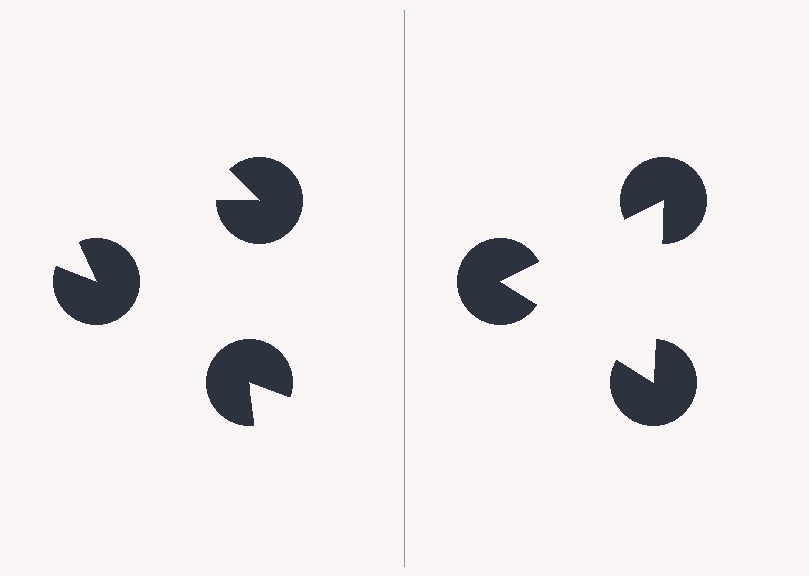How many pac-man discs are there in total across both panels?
6 — 3 on each side.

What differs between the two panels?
The pac-man discs are positioned identically on both sides; only the wedge orientations differ. On the right they align to a triangle; on the left they are misaligned.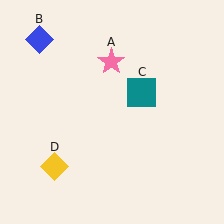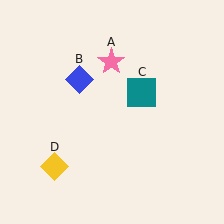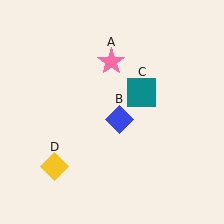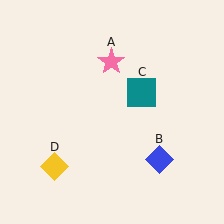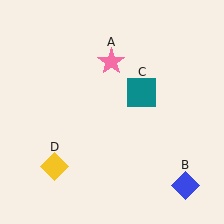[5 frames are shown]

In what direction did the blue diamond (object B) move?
The blue diamond (object B) moved down and to the right.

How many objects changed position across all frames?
1 object changed position: blue diamond (object B).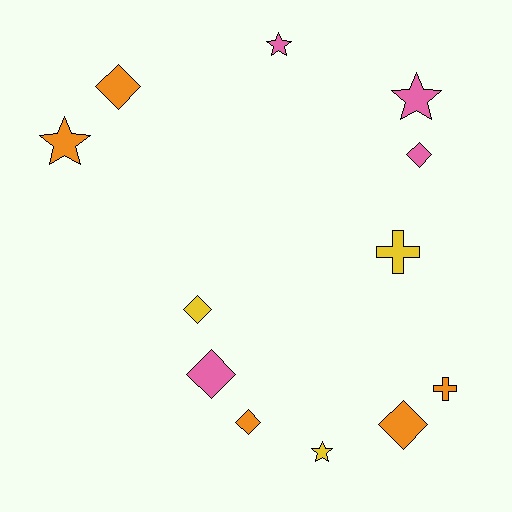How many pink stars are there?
There are 2 pink stars.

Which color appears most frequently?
Orange, with 5 objects.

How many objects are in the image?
There are 12 objects.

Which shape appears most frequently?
Diamond, with 6 objects.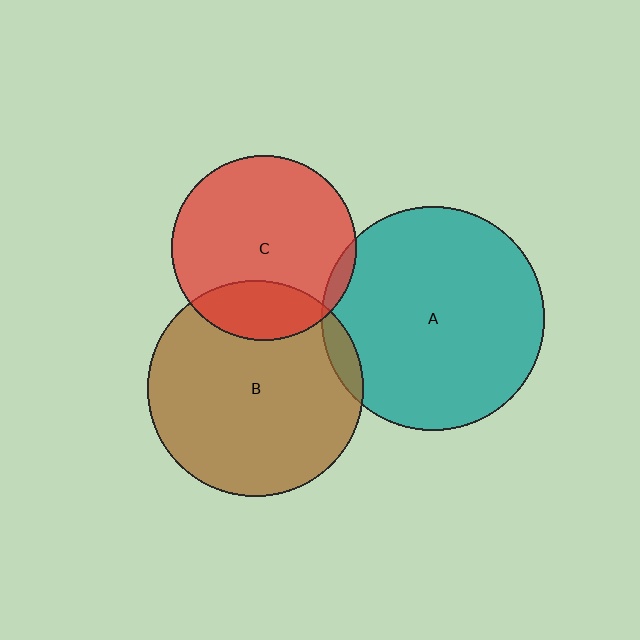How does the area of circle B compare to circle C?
Approximately 1.4 times.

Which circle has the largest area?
Circle A (teal).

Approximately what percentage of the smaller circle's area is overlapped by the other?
Approximately 5%.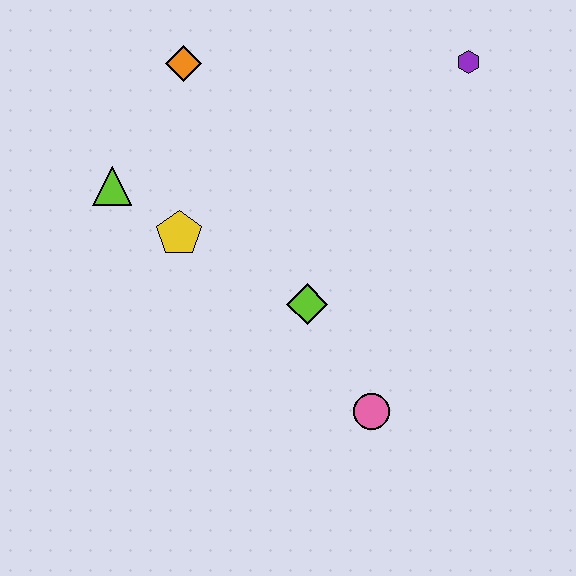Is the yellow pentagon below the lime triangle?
Yes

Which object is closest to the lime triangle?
The yellow pentagon is closest to the lime triangle.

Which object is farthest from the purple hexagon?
The lime triangle is farthest from the purple hexagon.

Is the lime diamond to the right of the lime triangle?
Yes